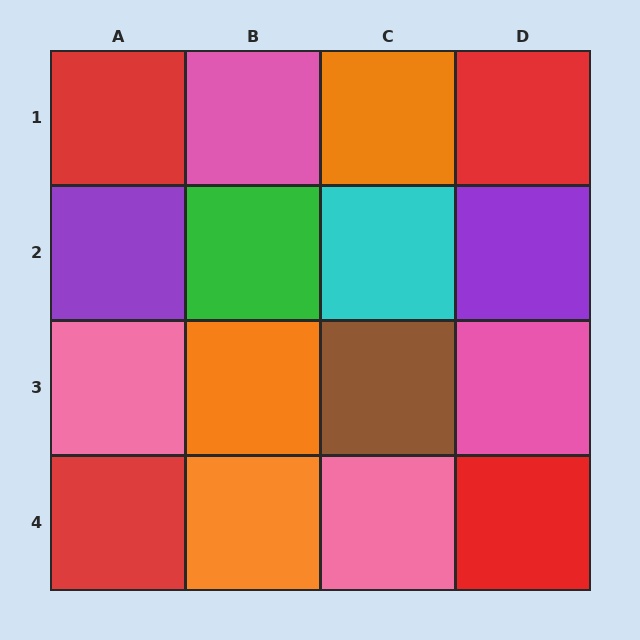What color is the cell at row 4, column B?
Orange.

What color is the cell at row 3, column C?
Brown.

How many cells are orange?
3 cells are orange.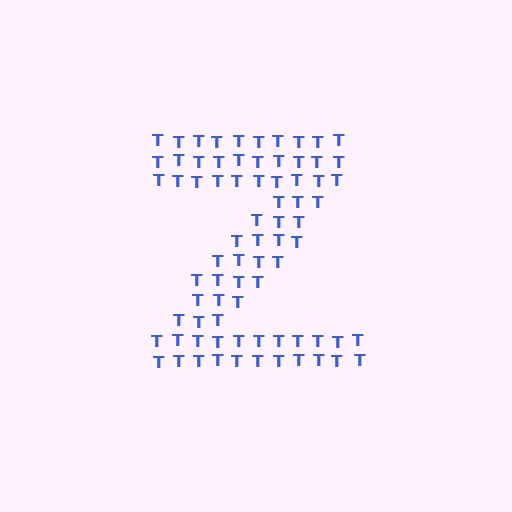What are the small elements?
The small elements are letter T's.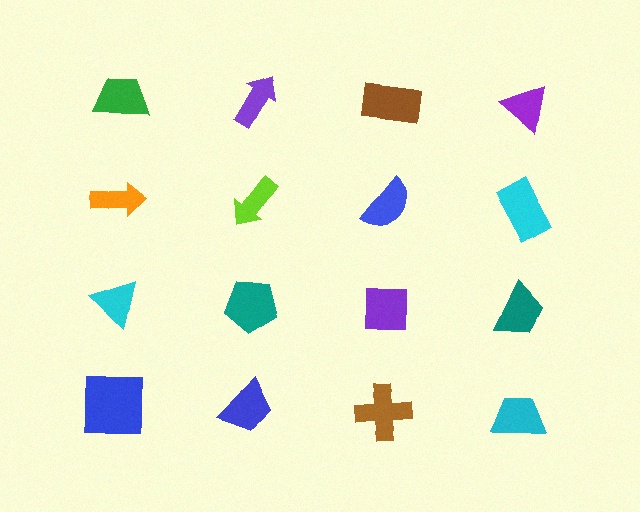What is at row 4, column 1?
A blue square.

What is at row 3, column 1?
A cyan triangle.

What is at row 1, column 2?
A purple arrow.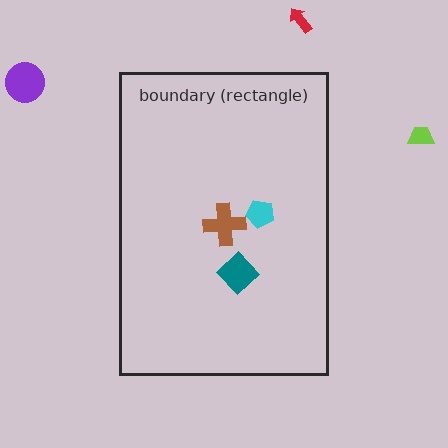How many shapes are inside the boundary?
3 inside, 3 outside.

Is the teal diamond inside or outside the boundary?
Inside.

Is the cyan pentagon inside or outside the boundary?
Inside.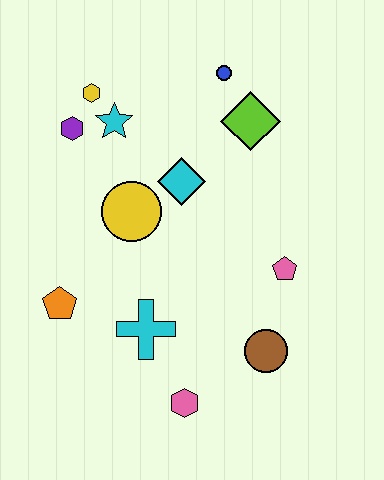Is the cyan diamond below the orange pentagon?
No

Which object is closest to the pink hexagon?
The cyan cross is closest to the pink hexagon.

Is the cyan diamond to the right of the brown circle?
No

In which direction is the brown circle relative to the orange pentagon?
The brown circle is to the right of the orange pentagon.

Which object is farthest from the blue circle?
The pink hexagon is farthest from the blue circle.